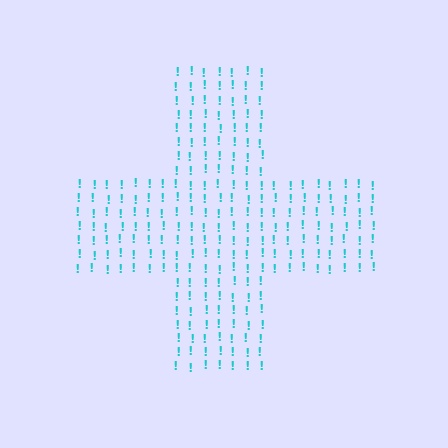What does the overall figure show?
The overall figure shows a cross.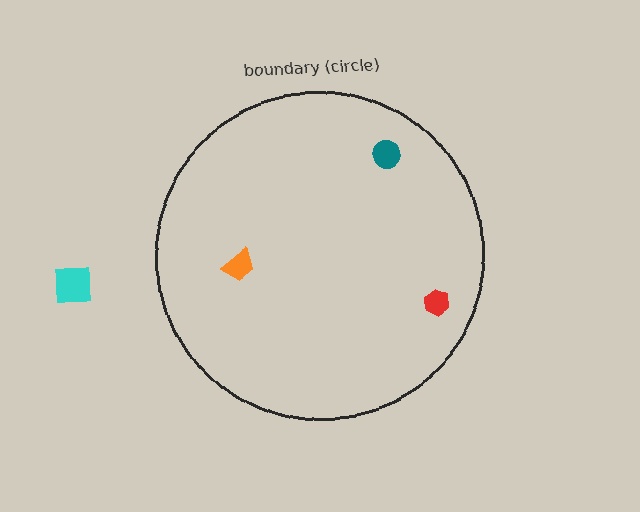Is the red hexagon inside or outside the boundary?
Inside.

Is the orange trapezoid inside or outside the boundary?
Inside.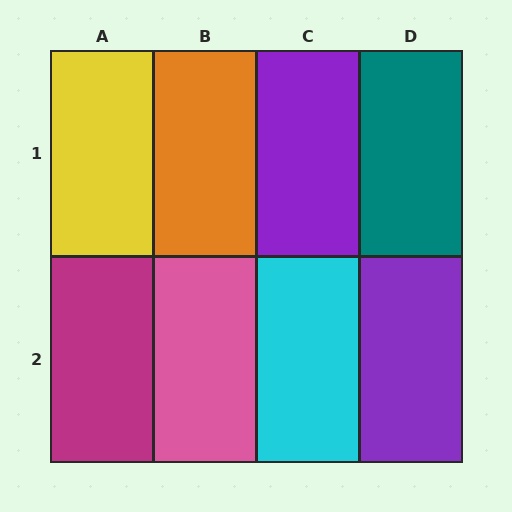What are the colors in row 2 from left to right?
Magenta, pink, cyan, purple.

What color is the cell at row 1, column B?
Orange.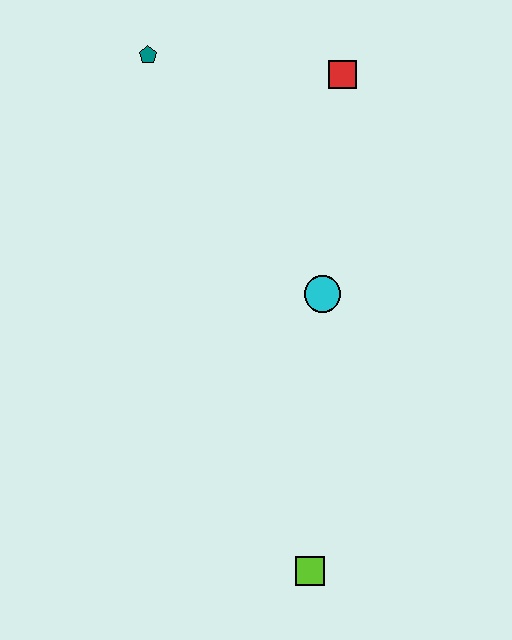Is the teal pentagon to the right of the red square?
No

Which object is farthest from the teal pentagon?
The lime square is farthest from the teal pentagon.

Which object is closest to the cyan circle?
The red square is closest to the cyan circle.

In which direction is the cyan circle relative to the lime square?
The cyan circle is above the lime square.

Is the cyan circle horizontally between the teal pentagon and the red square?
Yes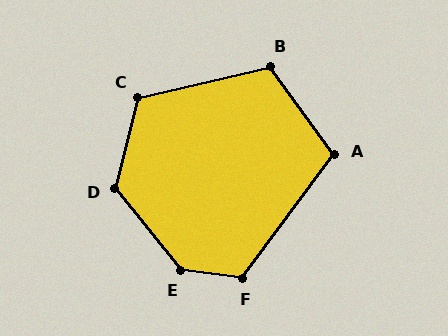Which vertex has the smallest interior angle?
A, at approximately 107 degrees.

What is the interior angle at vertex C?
Approximately 117 degrees (obtuse).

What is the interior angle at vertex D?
Approximately 127 degrees (obtuse).